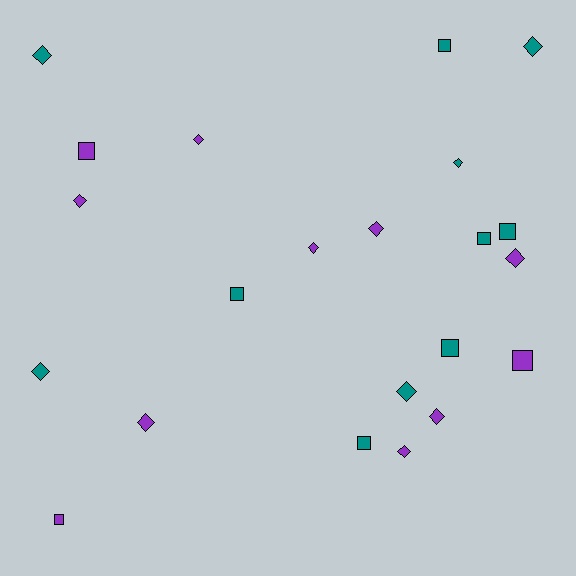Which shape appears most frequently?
Diamond, with 13 objects.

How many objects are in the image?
There are 22 objects.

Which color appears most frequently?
Teal, with 11 objects.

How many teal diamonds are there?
There are 5 teal diamonds.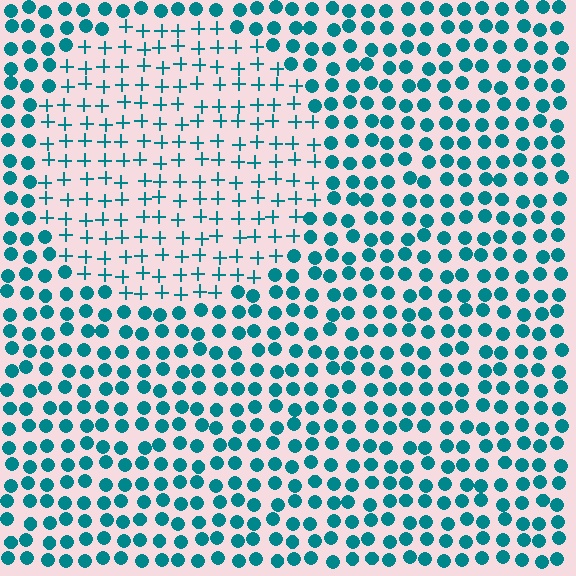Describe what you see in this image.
The image is filled with small teal elements arranged in a uniform grid. A circle-shaped region contains plus signs, while the surrounding area contains circles. The boundary is defined purely by the change in element shape.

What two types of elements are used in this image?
The image uses plus signs inside the circle region and circles outside it.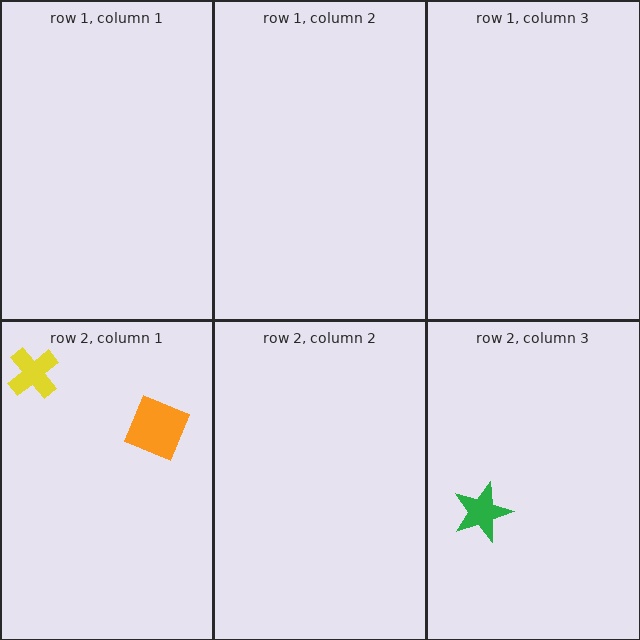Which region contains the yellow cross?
The row 2, column 1 region.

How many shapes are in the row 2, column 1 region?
2.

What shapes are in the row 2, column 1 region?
The orange square, the yellow cross.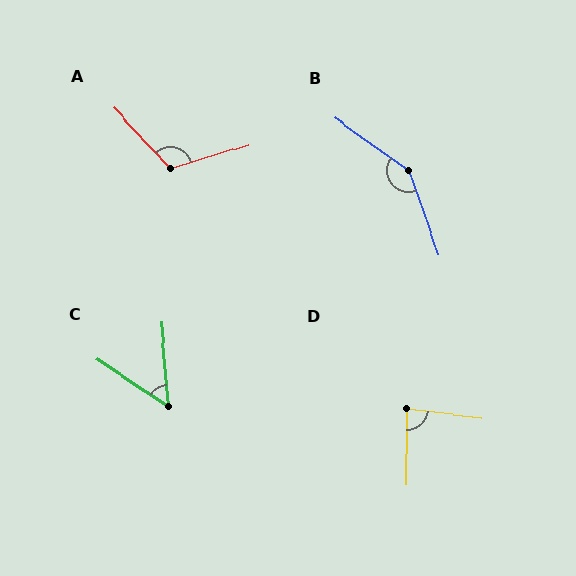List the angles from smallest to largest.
C (53°), D (84°), A (116°), B (145°).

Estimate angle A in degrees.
Approximately 116 degrees.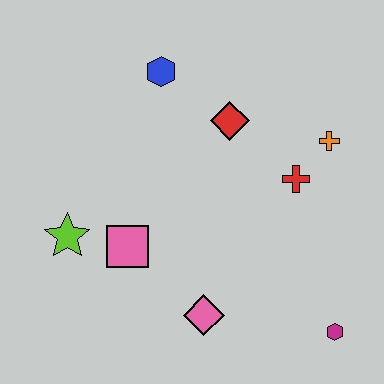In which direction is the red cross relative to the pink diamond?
The red cross is above the pink diamond.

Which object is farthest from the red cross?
The lime star is farthest from the red cross.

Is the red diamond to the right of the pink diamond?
Yes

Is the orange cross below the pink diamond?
No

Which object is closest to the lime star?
The pink square is closest to the lime star.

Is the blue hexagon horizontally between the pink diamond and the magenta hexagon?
No